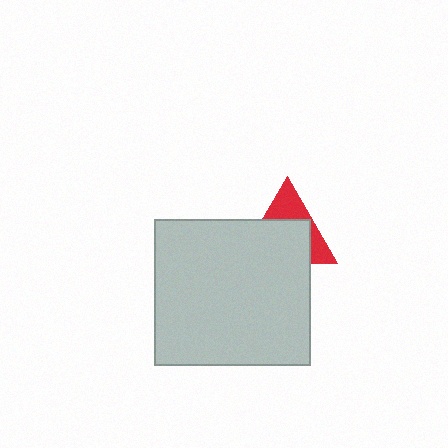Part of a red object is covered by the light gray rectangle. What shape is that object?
It is a triangle.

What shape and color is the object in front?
The object in front is a light gray rectangle.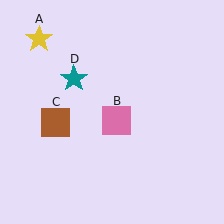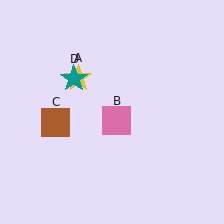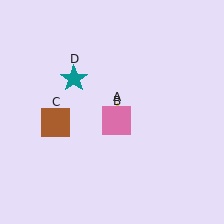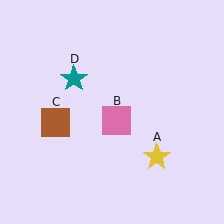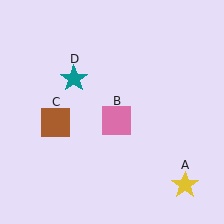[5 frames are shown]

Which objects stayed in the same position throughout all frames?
Pink square (object B) and brown square (object C) and teal star (object D) remained stationary.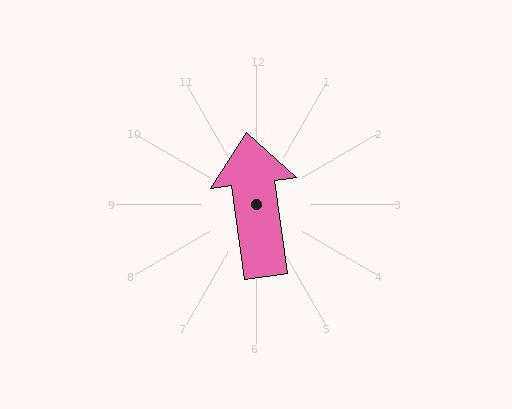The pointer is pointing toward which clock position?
Roughly 12 o'clock.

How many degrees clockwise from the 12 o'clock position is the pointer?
Approximately 352 degrees.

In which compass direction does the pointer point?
North.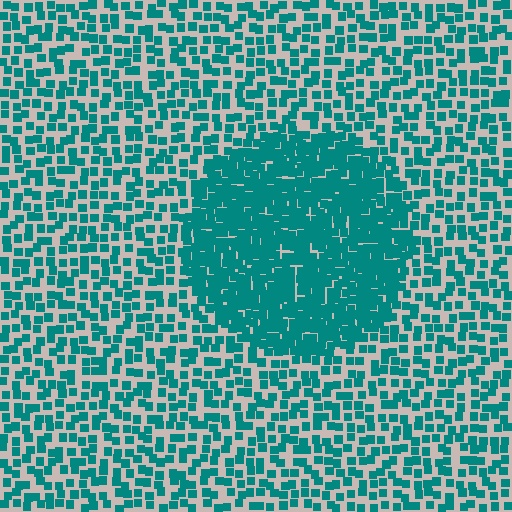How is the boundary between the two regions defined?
The boundary is defined by a change in element density (approximately 2.3x ratio). All elements are the same color, size, and shape.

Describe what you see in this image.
The image contains small teal elements arranged at two different densities. A circle-shaped region is visible where the elements are more densely packed than the surrounding area.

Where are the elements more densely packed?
The elements are more densely packed inside the circle boundary.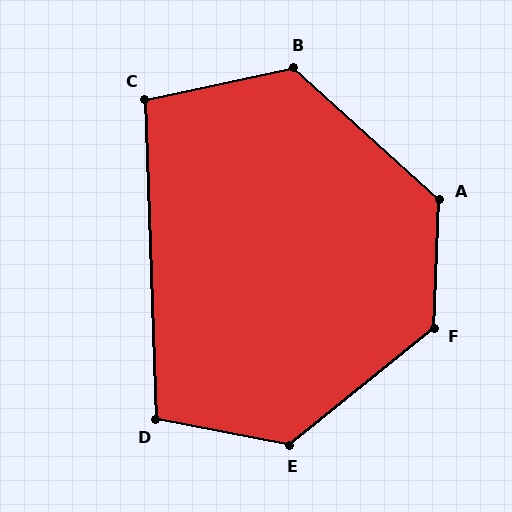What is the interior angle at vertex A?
Approximately 130 degrees (obtuse).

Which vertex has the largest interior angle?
F, at approximately 131 degrees.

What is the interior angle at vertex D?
Approximately 103 degrees (obtuse).